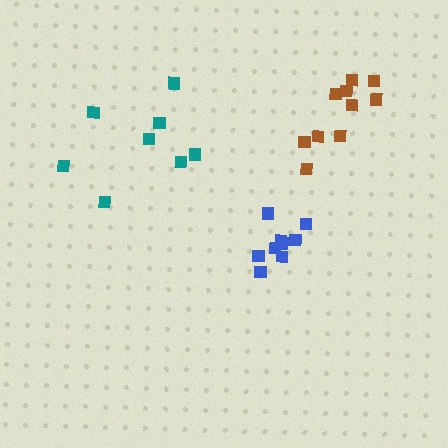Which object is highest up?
The brown cluster is topmost.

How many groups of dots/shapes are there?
There are 3 groups.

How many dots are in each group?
Group 1: 10 dots, Group 2: 8 dots, Group 3: 10 dots (28 total).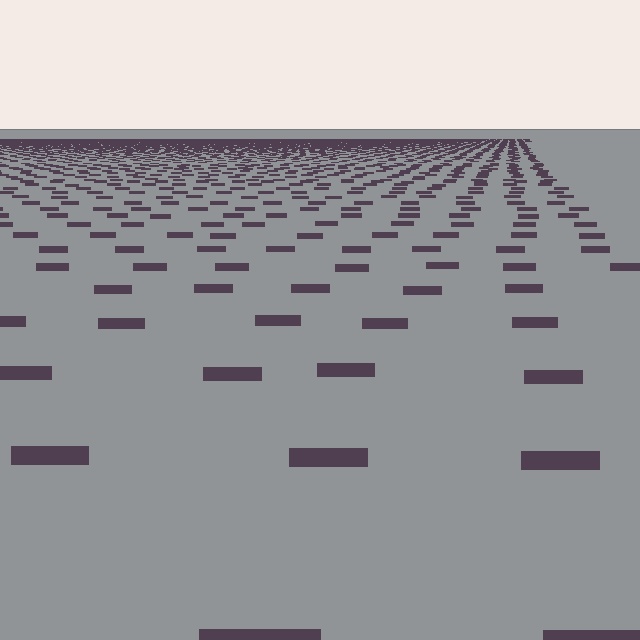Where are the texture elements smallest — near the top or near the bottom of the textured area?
Near the top.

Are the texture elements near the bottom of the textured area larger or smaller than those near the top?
Larger. Near the bottom, elements are closer to the viewer and appear at a bigger on-screen size.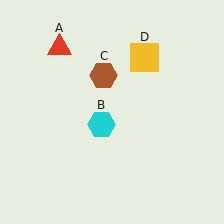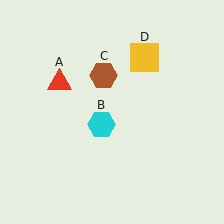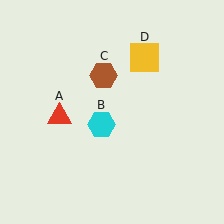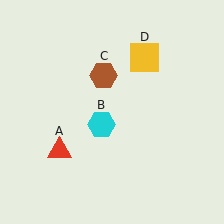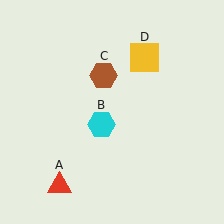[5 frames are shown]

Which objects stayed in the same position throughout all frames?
Cyan hexagon (object B) and brown hexagon (object C) and yellow square (object D) remained stationary.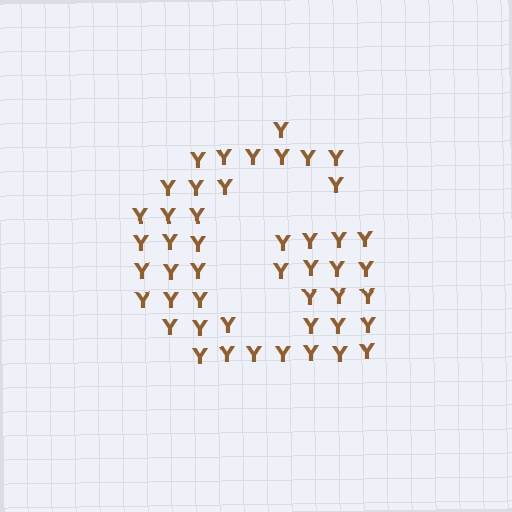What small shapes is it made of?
It is made of small letter Y's.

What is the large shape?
The large shape is the letter G.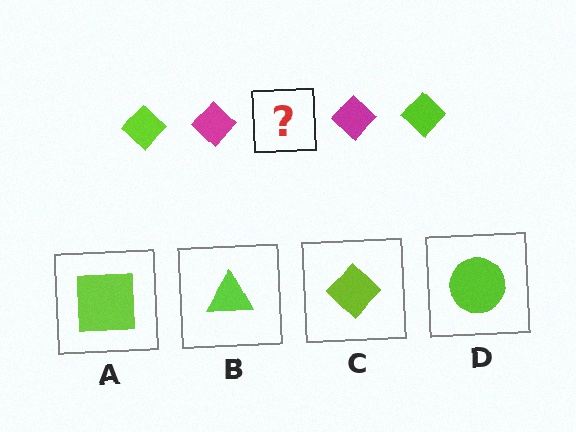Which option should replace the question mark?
Option C.